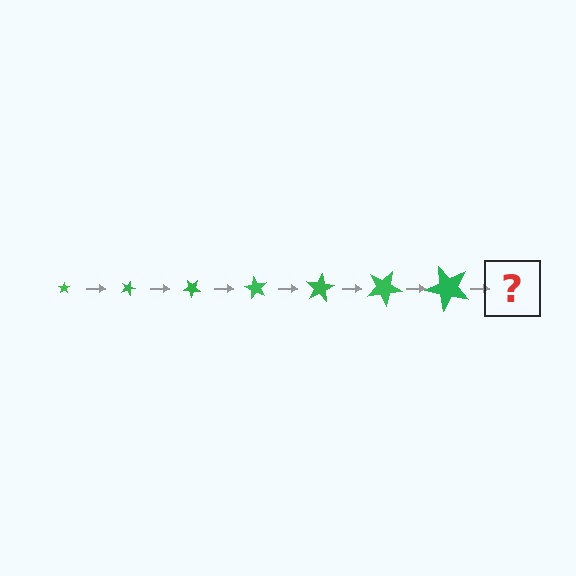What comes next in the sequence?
The next element should be a star, larger than the previous one and rotated 140 degrees from the start.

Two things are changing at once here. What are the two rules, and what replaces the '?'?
The two rules are that the star grows larger each step and it rotates 20 degrees each step. The '?' should be a star, larger than the previous one and rotated 140 degrees from the start.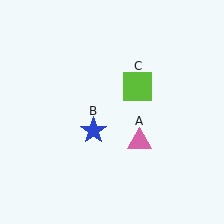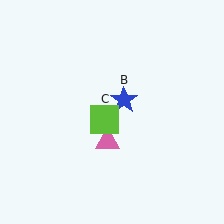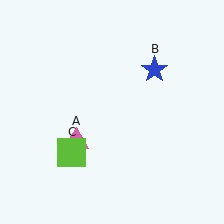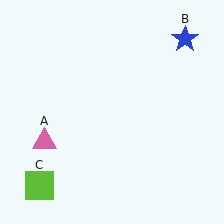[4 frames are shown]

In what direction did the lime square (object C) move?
The lime square (object C) moved down and to the left.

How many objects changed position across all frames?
3 objects changed position: pink triangle (object A), blue star (object B), lime square (object C).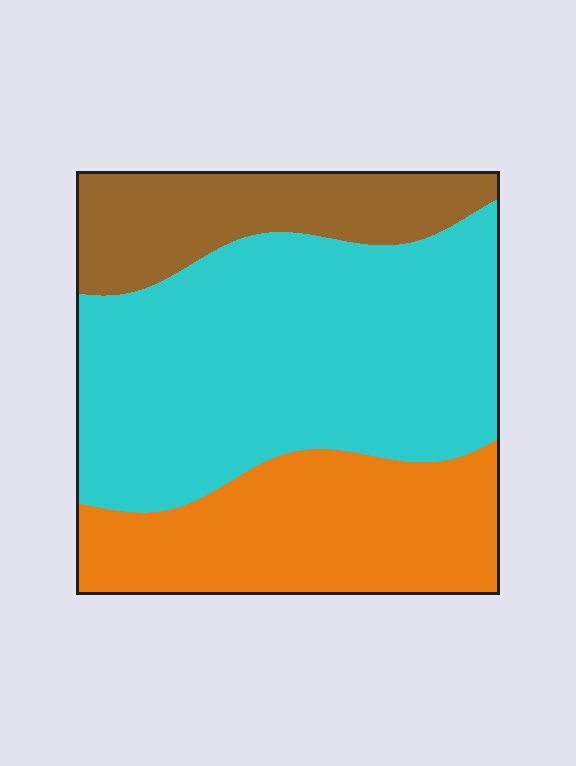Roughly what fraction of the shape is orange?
Orange covers around 30% of the shape.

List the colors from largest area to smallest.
From largest to smallest: cyan, orange, brown.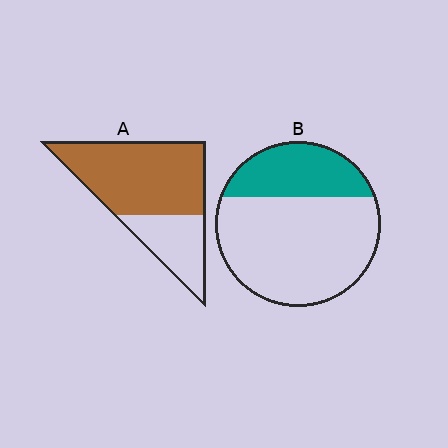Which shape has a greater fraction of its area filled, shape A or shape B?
Shape A.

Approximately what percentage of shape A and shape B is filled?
A is approximately 70% and B is approximately 30%.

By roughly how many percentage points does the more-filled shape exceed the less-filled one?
By roughly 40 percentage points (A over B).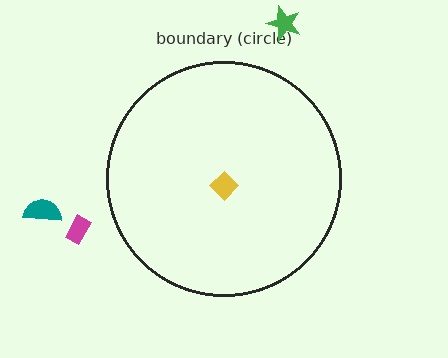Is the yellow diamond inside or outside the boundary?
Inside.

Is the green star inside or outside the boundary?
Outside.